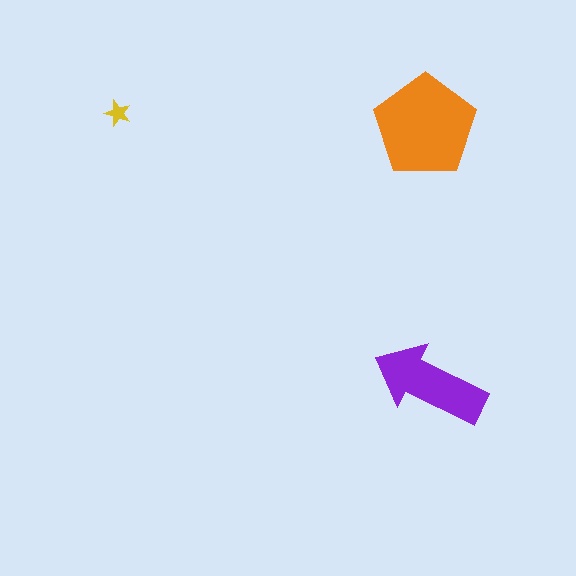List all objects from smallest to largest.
The yellow star, the purple arrow, the orange pentagon.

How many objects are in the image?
There are 3 objects in the image.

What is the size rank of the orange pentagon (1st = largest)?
1st.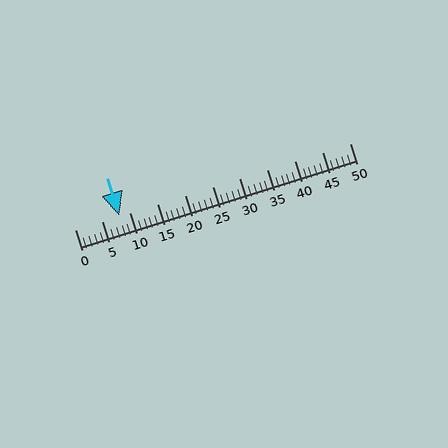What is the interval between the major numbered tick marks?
The major tick marks are spaced 5 units apart.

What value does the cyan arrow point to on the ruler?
The cyan arrow points to approximately 8.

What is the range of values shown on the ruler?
The ruler shows values from 0 to 50.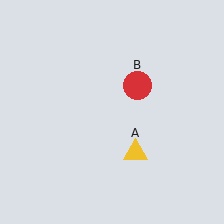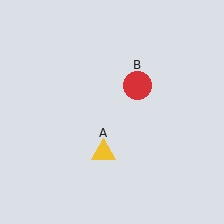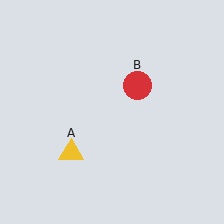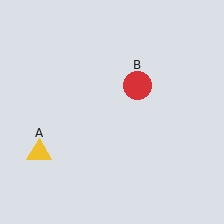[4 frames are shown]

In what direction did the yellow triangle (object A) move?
The yellow triangle (object A) moved left.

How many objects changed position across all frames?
1 object changed position: yellow triangle (object A).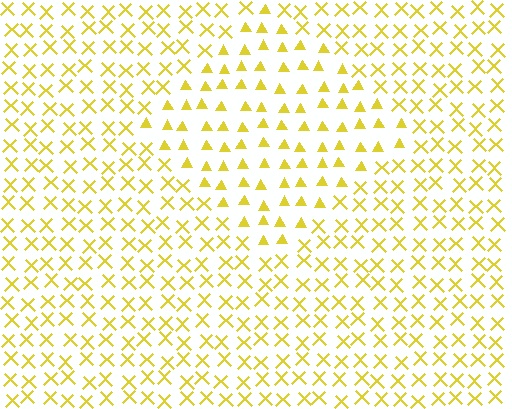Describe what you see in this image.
The image is filled with small yellow elements arranged in a uniform grid. A diamond-shaped region contains triangles, while the surrounding area contains X marks. The boundary is defined purely by the change in element shape.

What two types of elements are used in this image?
The image uses triangles inside the diamond region and X marks outside it.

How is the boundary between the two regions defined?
The boundary is defined by a change in element shape: triangles inside vs. X marks outside. All elements share the same color and spacing.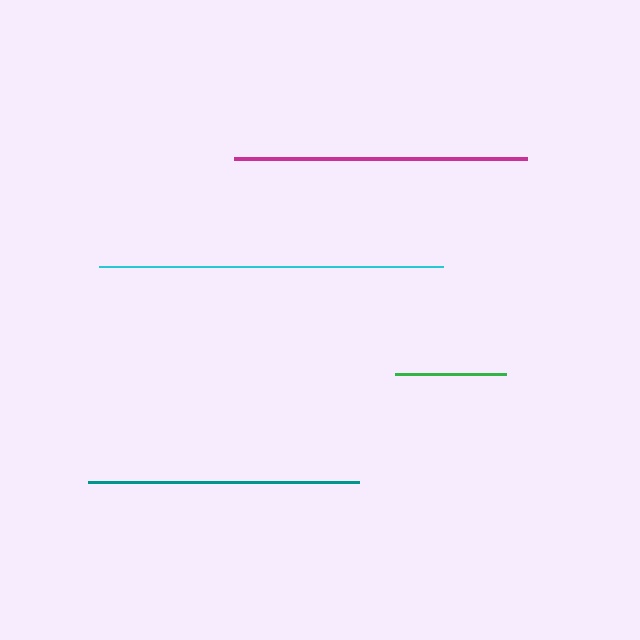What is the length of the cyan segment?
The cyan segment is approximately 344 pixels long.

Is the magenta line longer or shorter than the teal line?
The magenta line is longer than the teal line.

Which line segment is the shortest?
The green line is the shortest at approximately 111 pixels.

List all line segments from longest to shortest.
From longest to shortest: cyan, magenta, teal, green.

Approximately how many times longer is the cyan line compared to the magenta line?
The cyan line is approximately 1.2 times the length of the magenta line.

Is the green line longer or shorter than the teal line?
The teal line is longer than the green line.